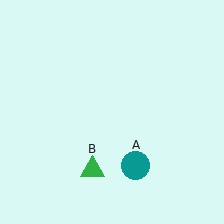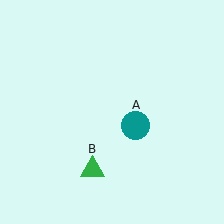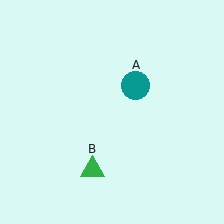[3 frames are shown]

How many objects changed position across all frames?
1 object changed position: teal circle (object A).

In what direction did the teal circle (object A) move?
The teal circle (object A) moved up.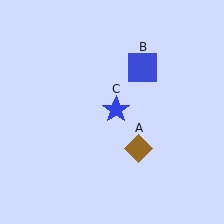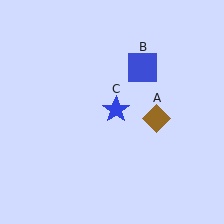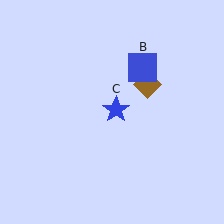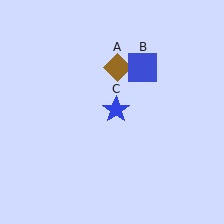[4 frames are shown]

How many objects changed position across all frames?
1 object changed position: brown diamond (object A).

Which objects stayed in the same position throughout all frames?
Blue square (object B) and blue star (object C) remained stationary.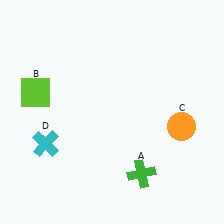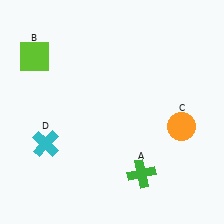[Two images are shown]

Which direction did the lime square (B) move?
The lime square (B) moved up.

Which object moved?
The lime square (B) moved up.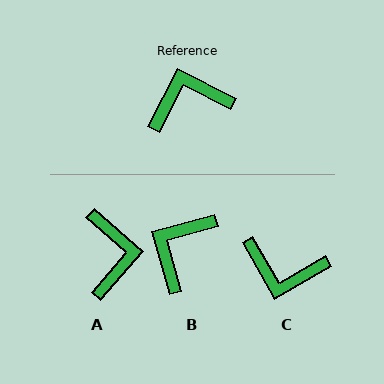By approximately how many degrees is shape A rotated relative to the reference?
Approximately 104 degrees clockwise.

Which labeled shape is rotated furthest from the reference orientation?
C, about 147 degrees away.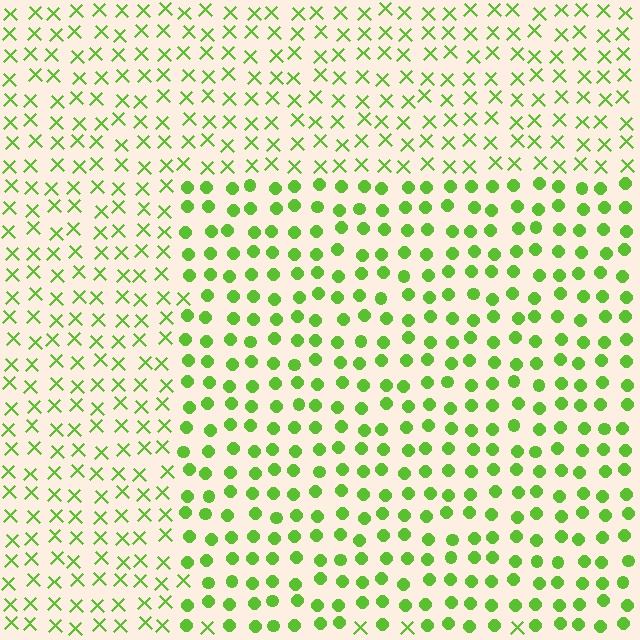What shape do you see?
I see a rectangle.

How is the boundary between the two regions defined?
The boundary is defined by a change in element shape: circles inside vs. X marks outside. All elements share the same color and spacing.